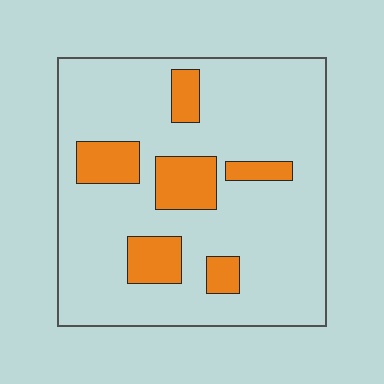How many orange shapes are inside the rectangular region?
6.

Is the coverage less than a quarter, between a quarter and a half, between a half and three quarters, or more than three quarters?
Less than a quarter.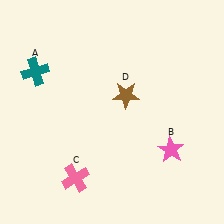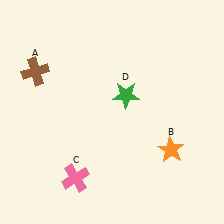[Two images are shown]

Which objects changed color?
A changed from teal to brown. B changed from pink to orange. D changed from brown to green.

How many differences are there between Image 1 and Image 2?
There are 3 differences between the two images.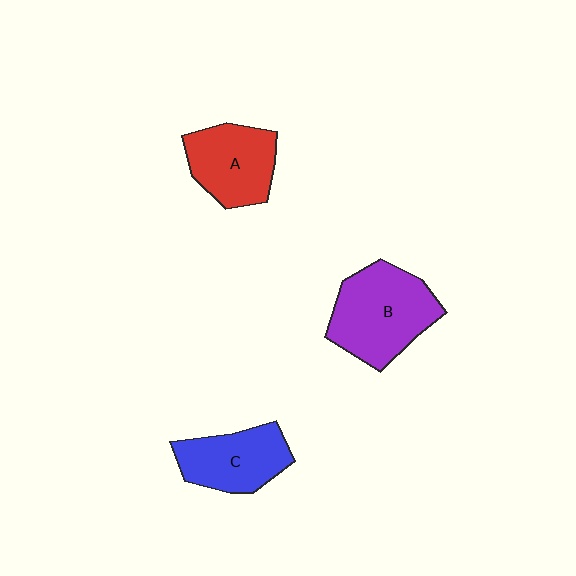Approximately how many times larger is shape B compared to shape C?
Approximately 1.4 times.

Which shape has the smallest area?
Shape C (blue).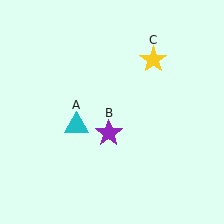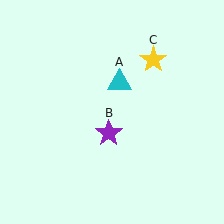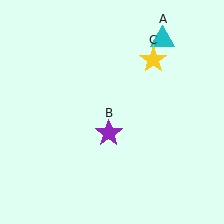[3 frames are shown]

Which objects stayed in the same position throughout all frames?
Purple star (object B) and yellow star (object C) remained stationary.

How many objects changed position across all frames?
1 object changed position: cyan triangle (object A).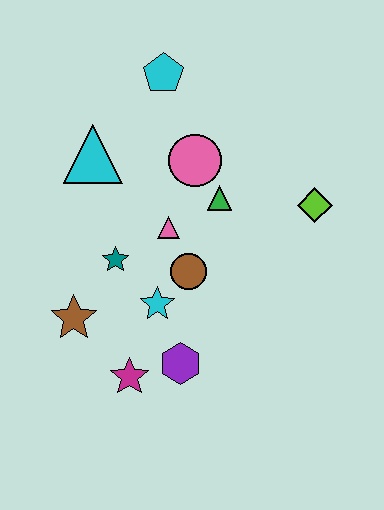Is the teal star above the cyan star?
Yes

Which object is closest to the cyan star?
The brown circle is closest to the cyan star.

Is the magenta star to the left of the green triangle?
Yes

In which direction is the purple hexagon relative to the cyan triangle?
The purple hexagon is below the cyan triangle.